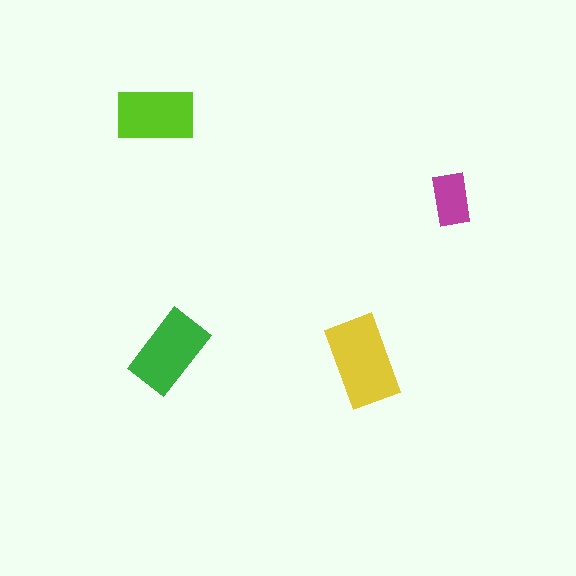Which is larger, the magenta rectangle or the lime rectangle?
The lime one.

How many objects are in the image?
There are 4 objects in the image.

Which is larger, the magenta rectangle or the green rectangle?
The green one.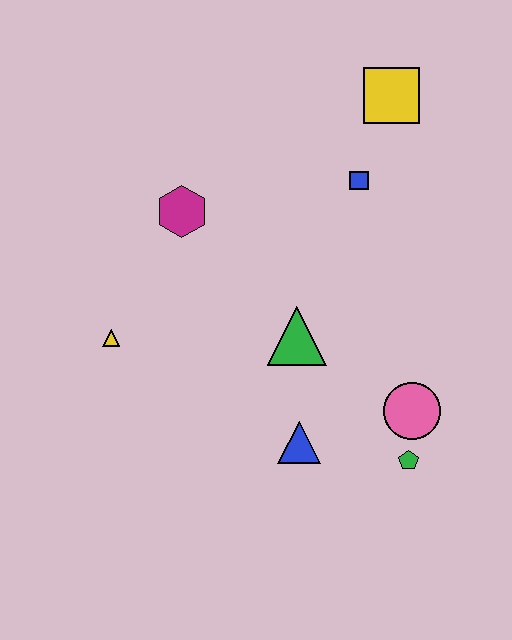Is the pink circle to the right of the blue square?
Yes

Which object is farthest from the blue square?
The yellow triangle is farthest from the blue square.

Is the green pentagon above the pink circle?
No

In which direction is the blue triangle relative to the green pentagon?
The blue triangle is to the left of the green pentagon.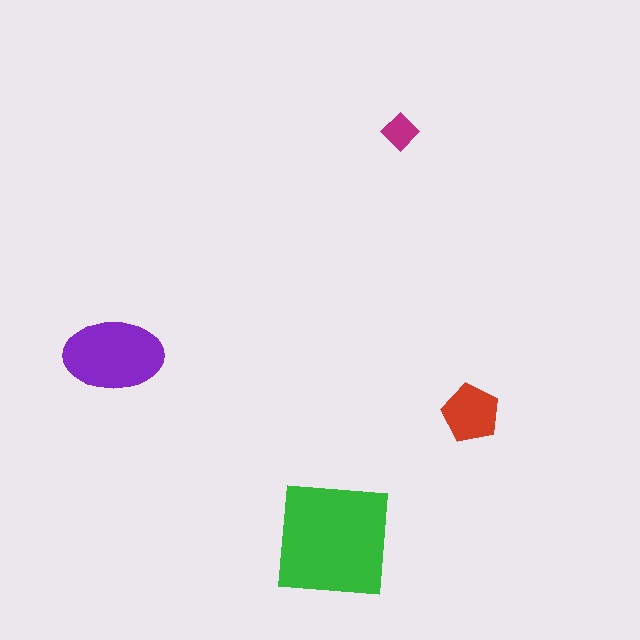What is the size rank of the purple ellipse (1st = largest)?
2nd.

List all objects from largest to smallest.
The green square, the purple ellipse, the red pentagon, the magenta diamond.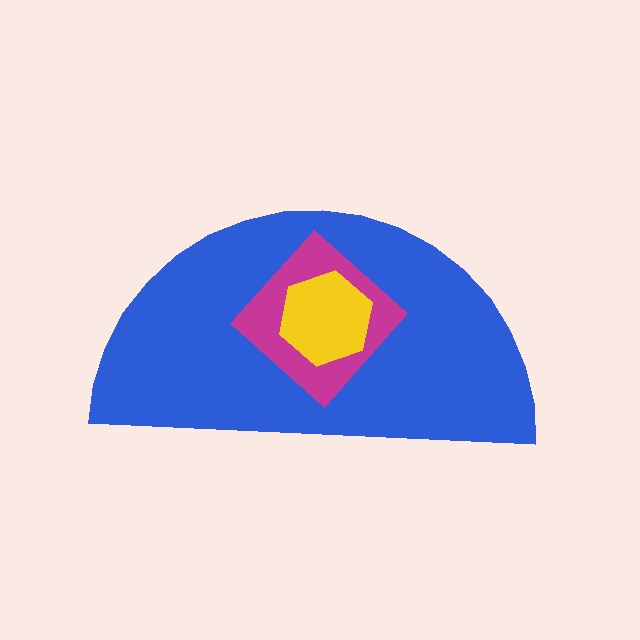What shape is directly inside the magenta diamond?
The yellow hexagon.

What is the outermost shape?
The blue semicircle.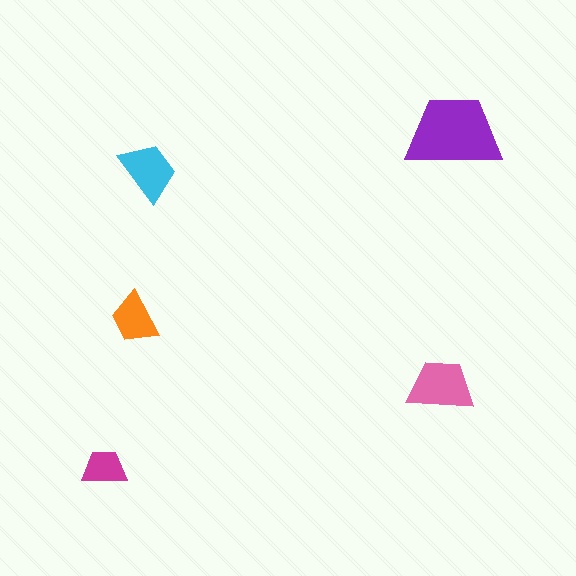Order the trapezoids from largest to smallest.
the purple one, the pink one, the cyan one, the orange one, the magenta one.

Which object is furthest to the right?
The purple trapezoid is rightmost.